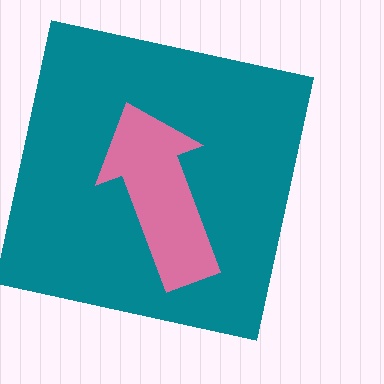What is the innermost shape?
The pink arrow.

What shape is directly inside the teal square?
The pink arrow.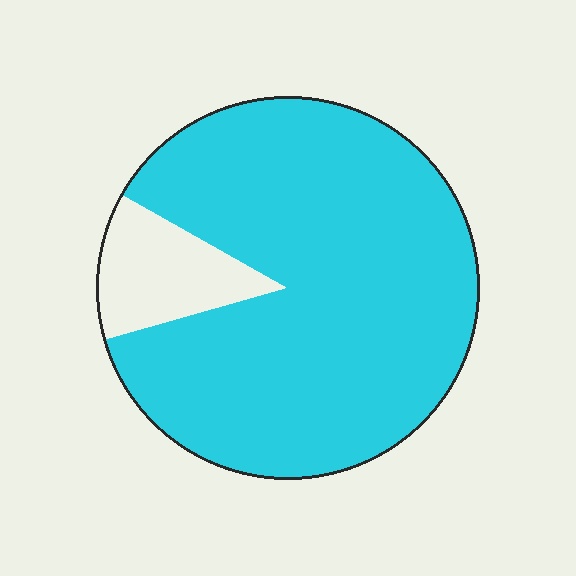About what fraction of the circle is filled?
About seven eighths (7/8).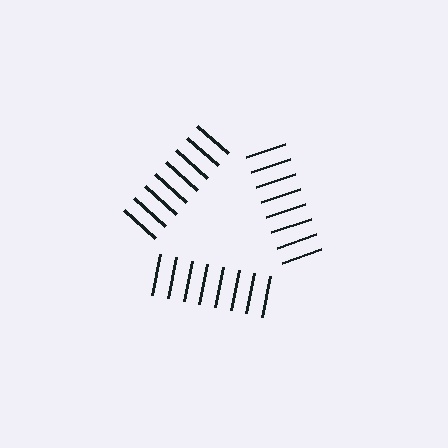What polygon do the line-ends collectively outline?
An illusory triangle — the line segments terminate on its edges but no continuous stroke is drawn.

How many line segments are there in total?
24 — 8 along each of the 3 edges.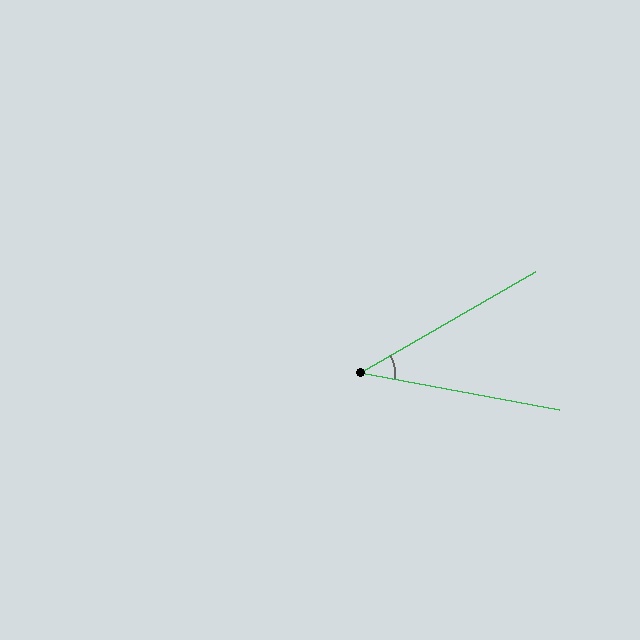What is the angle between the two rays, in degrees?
Approximately 40 degrees.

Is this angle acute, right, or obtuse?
It is acute.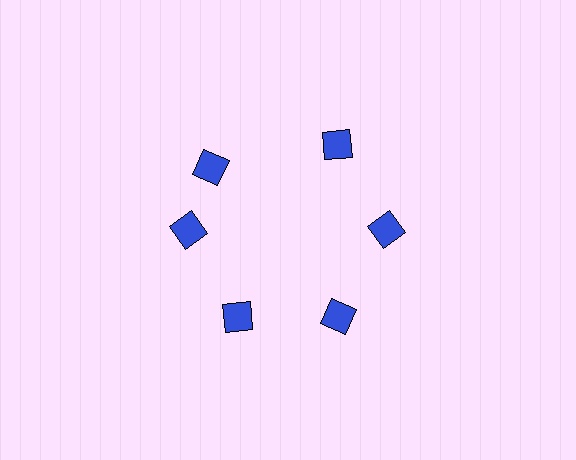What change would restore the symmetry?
The symmetry would be restored by rotating it back into even spacing with its neighbors so that all 6 diamonds sit at equal angles and equal distance from the center.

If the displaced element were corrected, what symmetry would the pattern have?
It would have 6-fold rotational symmetry — the pattern would map onto itself every 60 degrees.